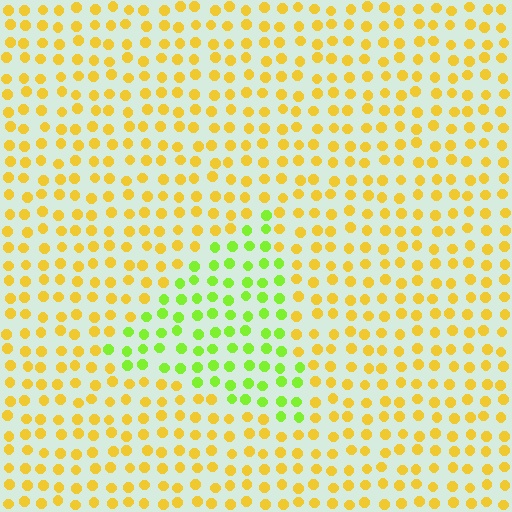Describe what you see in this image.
The image is filled with small yellow elements in a uniform arrangement. A triangle-shaped region is visible where the elements are tinted to a slightly different hue, forming a subtle color boundary.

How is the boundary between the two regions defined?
The boundary is defined purely by a slight shift in hue (about 48 degrees). Spacing, size, and orientation are identical on both sides.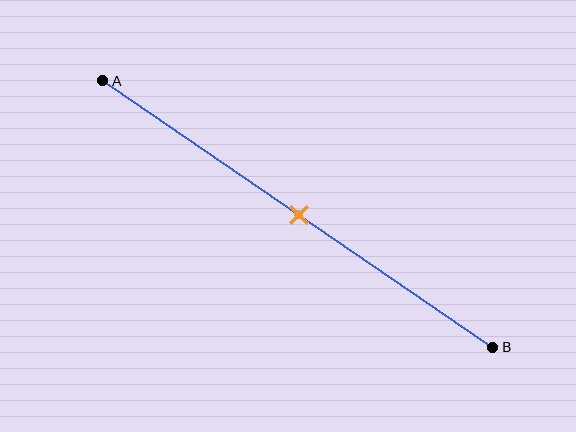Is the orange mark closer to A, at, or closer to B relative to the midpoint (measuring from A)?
The orange mark is approximately at the midpoint of segment AB.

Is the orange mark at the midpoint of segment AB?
Yes, the mark is approximately at the midpoint.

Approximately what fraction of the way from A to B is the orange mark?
The orange mark is approximately 50% of the way from A to B.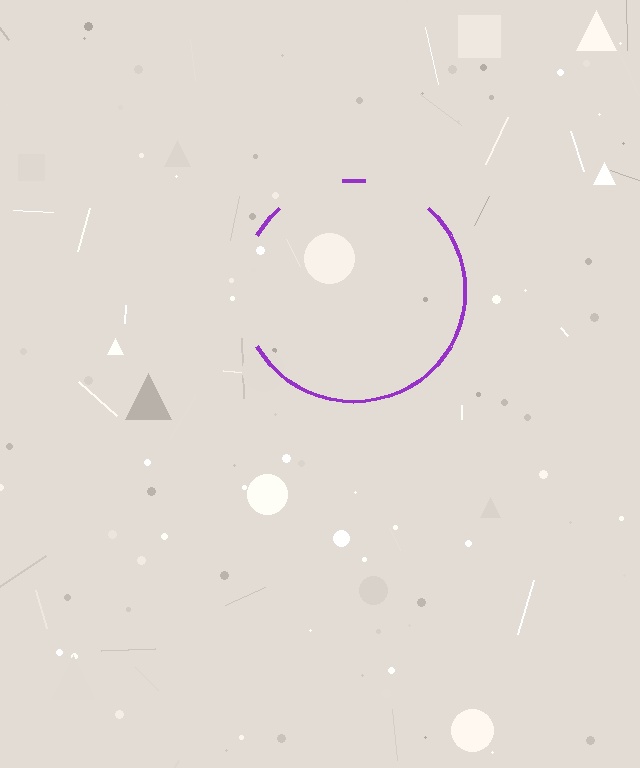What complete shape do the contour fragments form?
The contour fragments form a circle.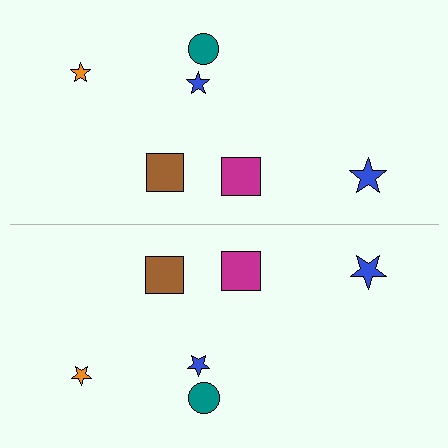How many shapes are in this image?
There are 12 shapes in this image.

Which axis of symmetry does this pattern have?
The pattern has a horizontal axis of symmetry running through the center of the image.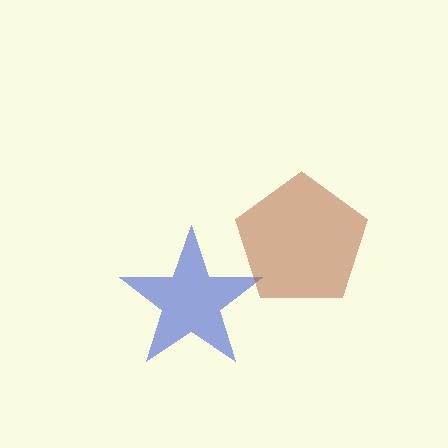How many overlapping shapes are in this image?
There are 2 overlapping shapes in the image.